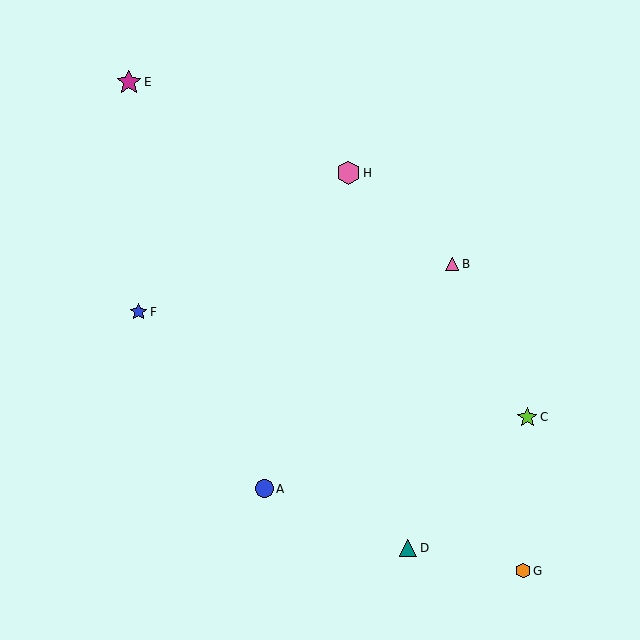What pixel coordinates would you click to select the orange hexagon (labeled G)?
Click at (523, 571) to select the orange hexagon G.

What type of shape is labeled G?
Shape G is an orange hexagon.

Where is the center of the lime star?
The center of the lime star is at (527, 417).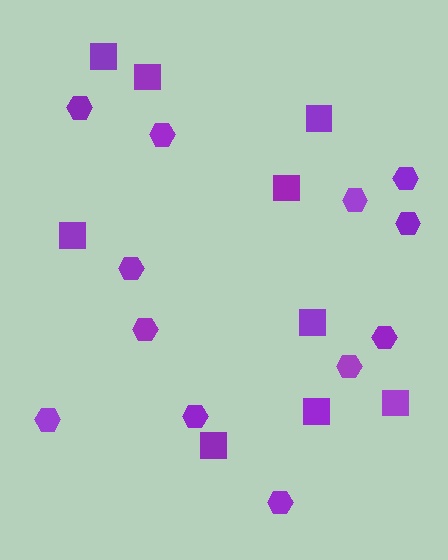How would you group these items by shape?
There are 2 groups: one group of hexagons (12) and one group of squares (9).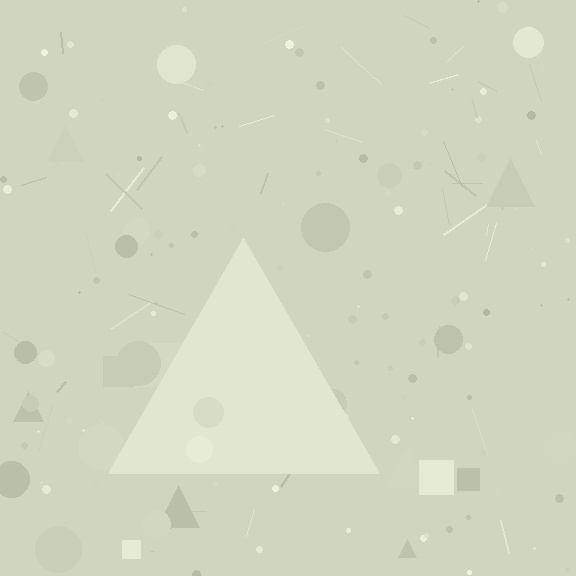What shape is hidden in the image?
A triangle is hidden in the image.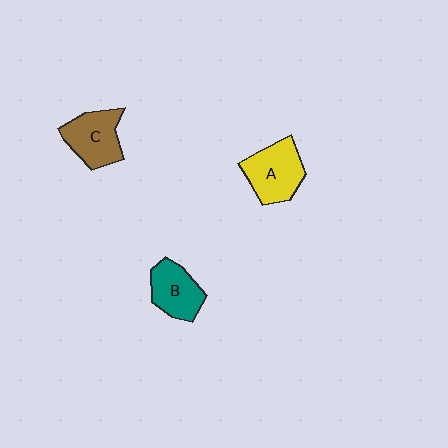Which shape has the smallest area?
Shape B (teal).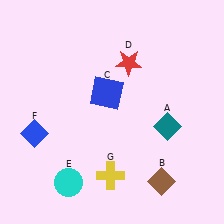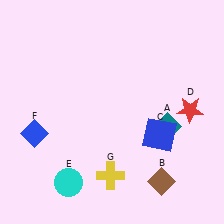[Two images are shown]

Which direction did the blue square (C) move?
The blue square (C) moved right.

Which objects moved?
The objects that moved are: the blue square (C), the red star (D).